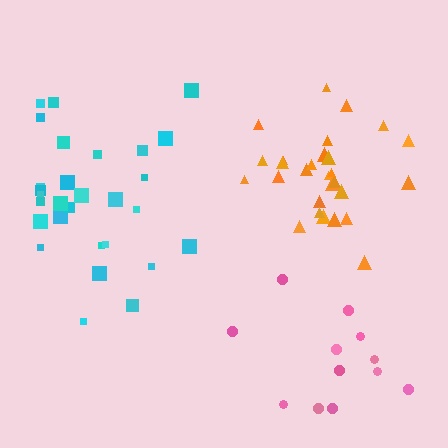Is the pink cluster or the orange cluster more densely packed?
Orange.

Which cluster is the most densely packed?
Orange.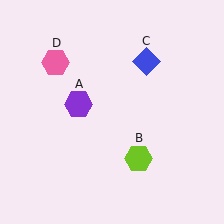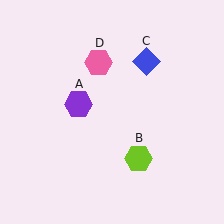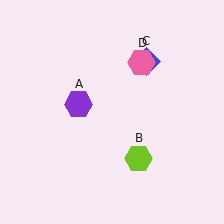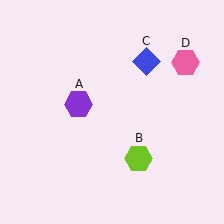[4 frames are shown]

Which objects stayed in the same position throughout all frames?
Purple hexagon (object A) and lime hexagon (object B) and blue diamond (object C) remained stationary.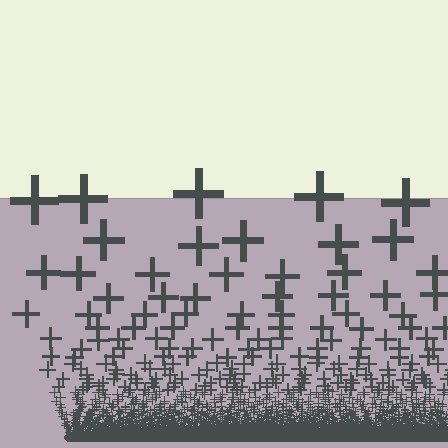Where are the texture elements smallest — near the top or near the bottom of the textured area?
Near the bottom.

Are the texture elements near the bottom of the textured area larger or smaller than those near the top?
Smaller. The gradient is inverted — elements near the bottom are smaller and denser.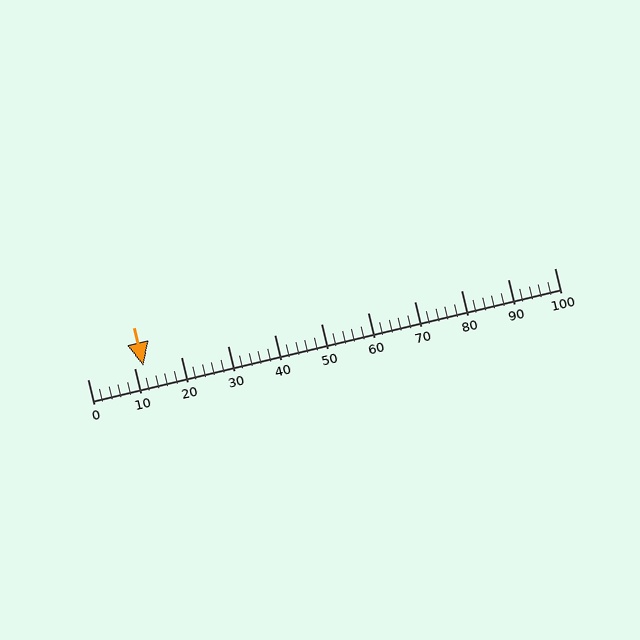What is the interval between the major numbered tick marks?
The major tick marks are spaced 10 units apart.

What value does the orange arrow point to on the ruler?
The orange arrow points to approximately 12.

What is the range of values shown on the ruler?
The ruler shows values from 0 to 100.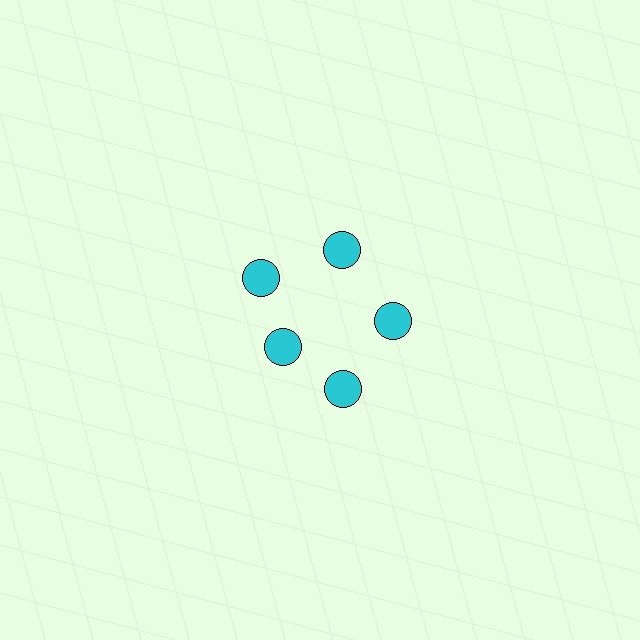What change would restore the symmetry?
The symmetry would be restored by moving it outward, back onto the ring so that all 5 circles sit at equal angles and equal distance from the center.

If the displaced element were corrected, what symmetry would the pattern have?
It would have 5-fold rotational symmetry — the pattern would map onto itself every 72 degrees.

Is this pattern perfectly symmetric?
No. The 5 cyan circles are arranged in a ring, but one element near the 8 o'clock position is pulled inward toward the center, breaking the 5-fold rotational symmetry.